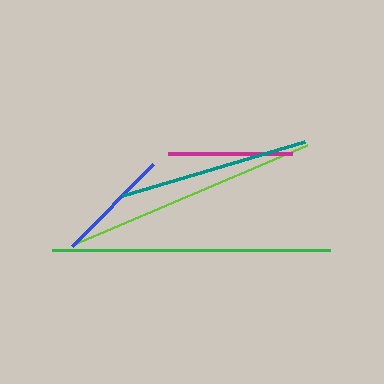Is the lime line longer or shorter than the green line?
The green line is longer than the lime line.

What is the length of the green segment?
The green segment is approximately 278 pixels long.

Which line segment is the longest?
The green line is the longest at approximately 278 pixels.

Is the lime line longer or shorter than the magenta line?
The lime line is longer than the magenta line.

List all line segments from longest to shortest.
From longest to shortest: green, lime, teal, magenta, blue.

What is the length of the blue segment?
The blue segment is approximately 115 pixels long.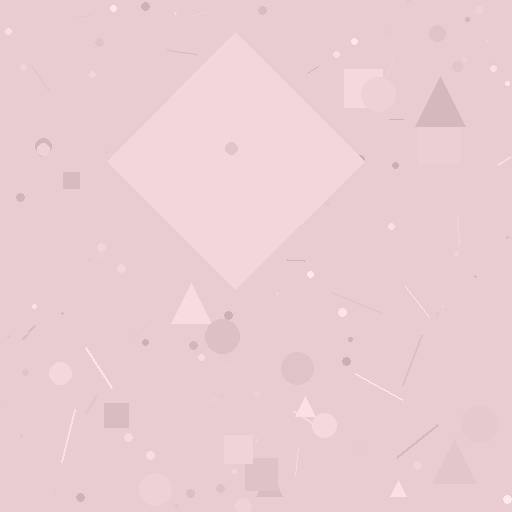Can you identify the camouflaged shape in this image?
The camouflaged shape is a diamond.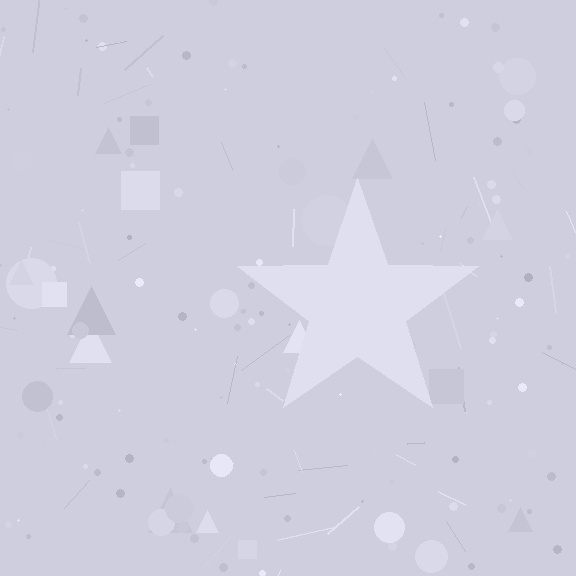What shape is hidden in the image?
A star is hidden in the image.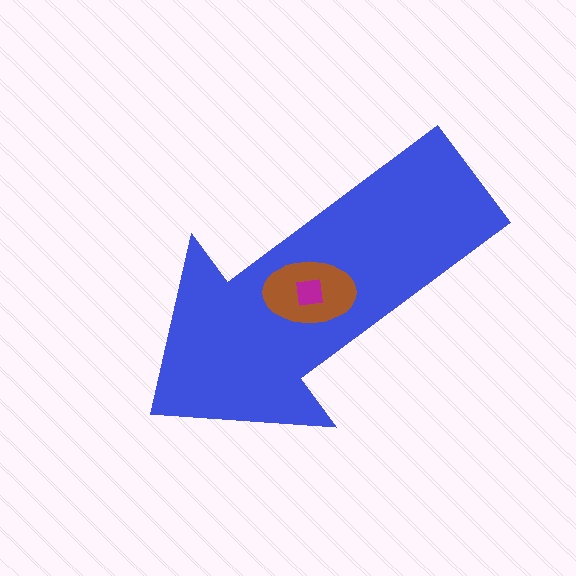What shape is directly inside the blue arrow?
The brown ellipse.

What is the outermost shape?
The blue arrow.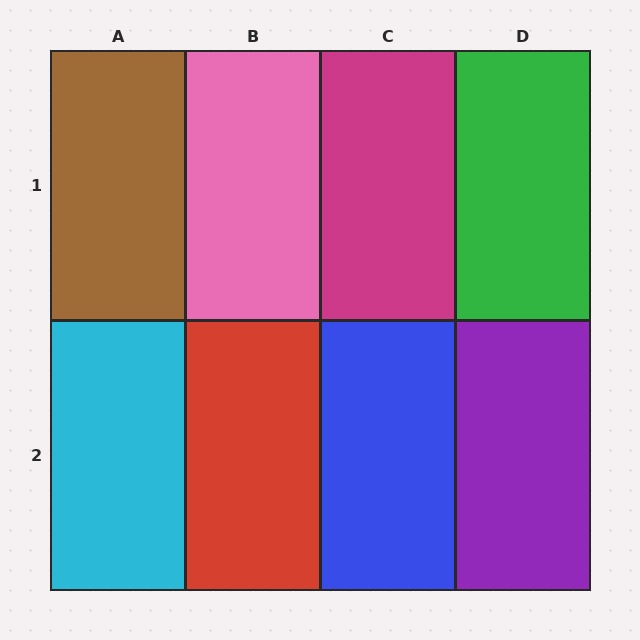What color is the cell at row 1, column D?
Green.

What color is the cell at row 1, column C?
Magenta.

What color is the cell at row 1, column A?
Brown.